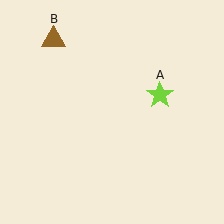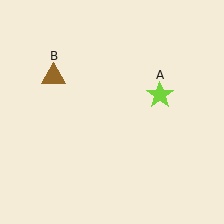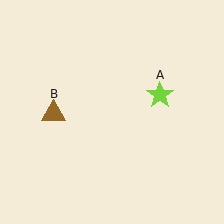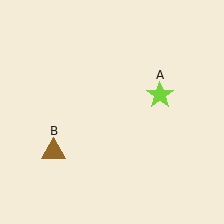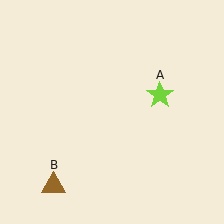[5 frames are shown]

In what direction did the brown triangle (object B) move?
The brown triangle (object B) moved down.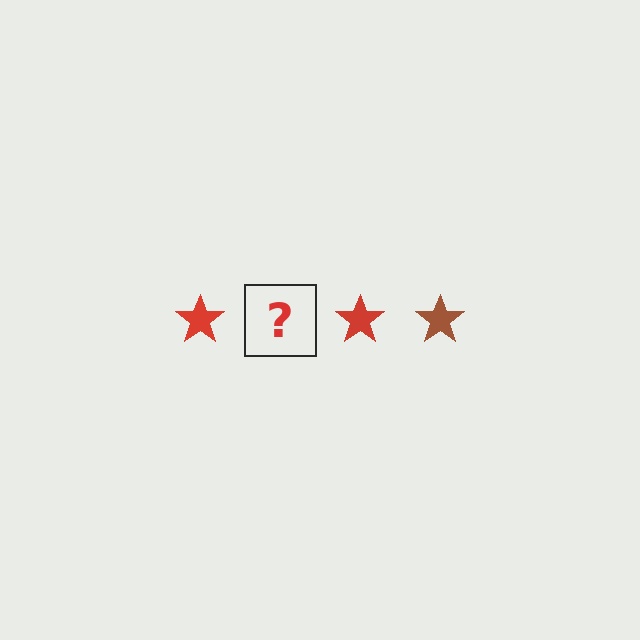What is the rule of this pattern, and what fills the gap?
The rule is that the pattern cycles through red, brown stars. The gap should be filled with a brown star.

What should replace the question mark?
The question mark should be replaced with a brown star.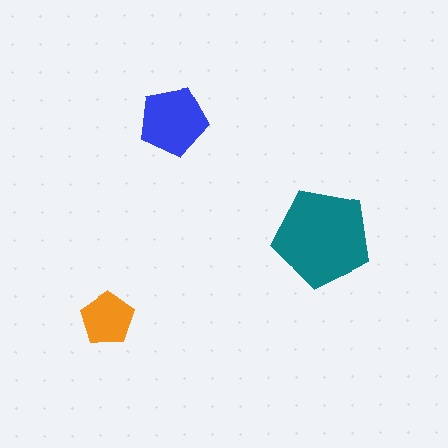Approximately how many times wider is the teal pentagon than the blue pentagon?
About 1.5 times wider.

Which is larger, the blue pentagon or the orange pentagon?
The blue one.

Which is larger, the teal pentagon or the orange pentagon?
The teal one.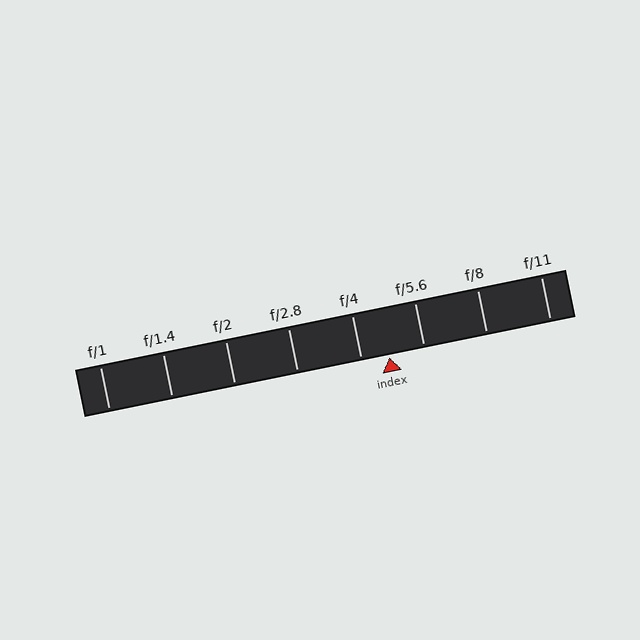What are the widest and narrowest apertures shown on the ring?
The widest aperture shown is f/1 and the narrowest is f/11.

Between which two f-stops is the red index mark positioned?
The index mark is between f/4 and f/5.6.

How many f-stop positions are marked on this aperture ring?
There are 8 f-stop positions marked.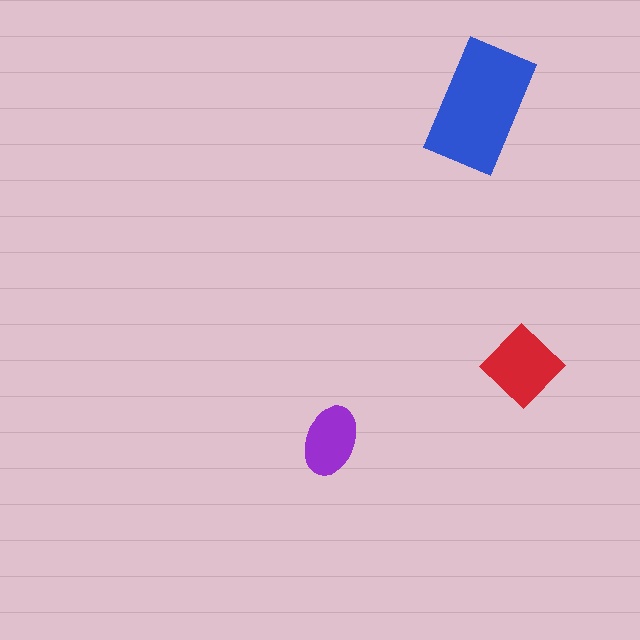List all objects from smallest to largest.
The purple ellipse, the red diamond, the blue rectangle.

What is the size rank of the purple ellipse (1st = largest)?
3rd.